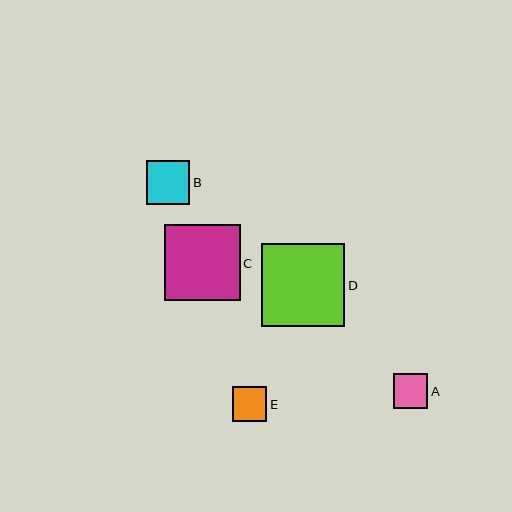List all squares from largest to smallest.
From largest to smallest: D, C, B, A, E.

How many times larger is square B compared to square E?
Square B is approximately 1.2 times the size of square E.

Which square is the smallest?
Square E is the smallest with a size of approximately 35 pixels.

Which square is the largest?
Square D is the largest with a size of approximately 83 pixels.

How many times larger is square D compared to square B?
Square D is approximately 1.9 times the size of square B.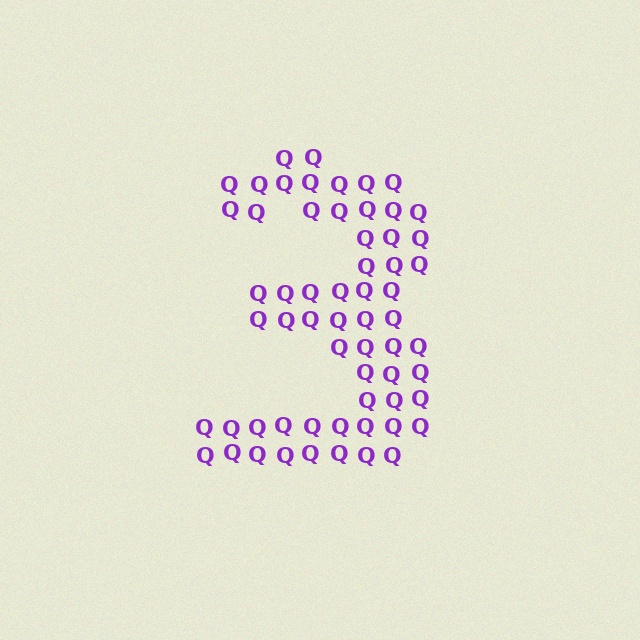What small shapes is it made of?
It is made of small letter Q's.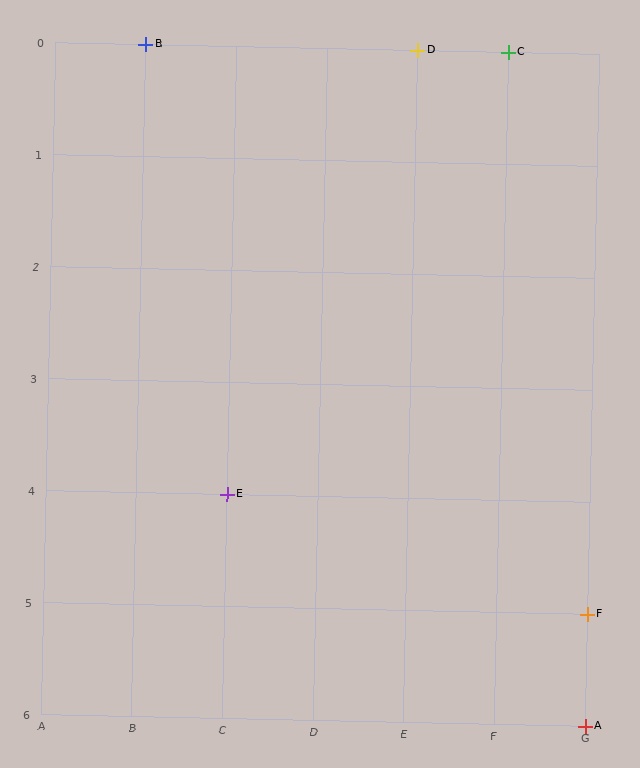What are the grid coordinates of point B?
Point B is at grid coordinates (B, 0).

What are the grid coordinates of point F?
Point F is at grid coordinates (G, 5).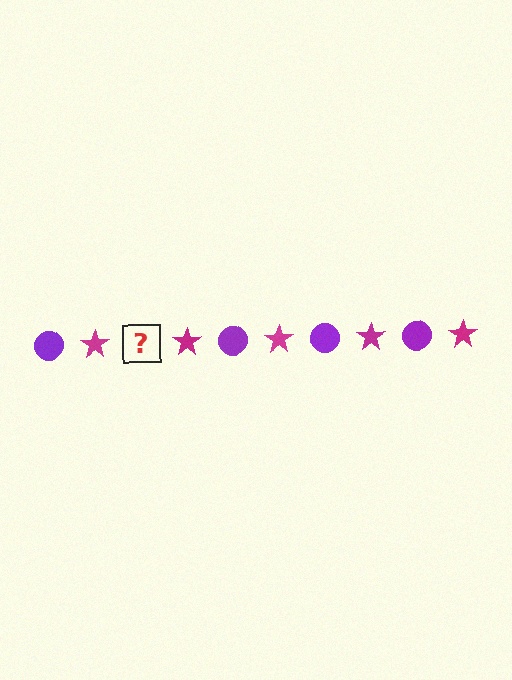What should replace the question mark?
The question mark should be replaced with a purple circle.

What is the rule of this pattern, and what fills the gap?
The rule is that the pattern alternates between purple circle and magenta star. The gap should be filled with a purple circle.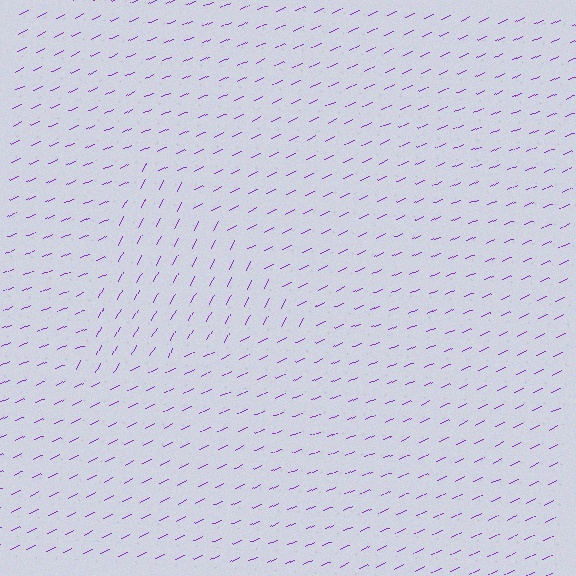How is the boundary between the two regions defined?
The boundary is defined purely by a change in line orientation (approximately 38 degrees difference). All lines are the same color and thickness.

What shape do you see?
I see a triangle.